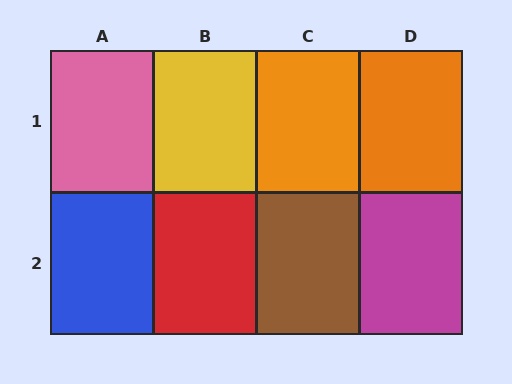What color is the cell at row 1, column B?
Yellow.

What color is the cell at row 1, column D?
Orange.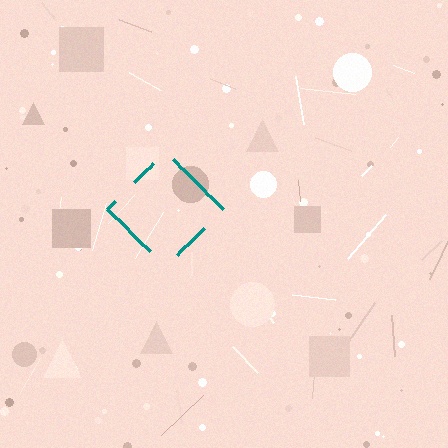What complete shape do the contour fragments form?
The contour fragments form a diamond.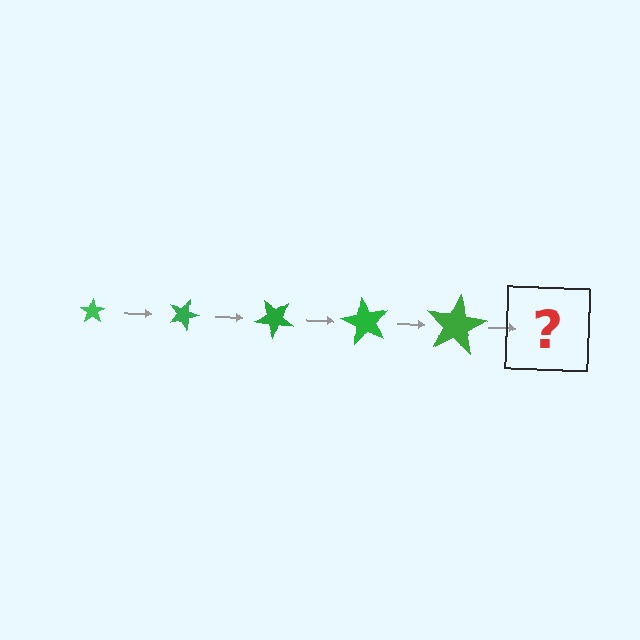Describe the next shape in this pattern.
It should be a star, larger than the previous one and rotated 100 degrees from the start.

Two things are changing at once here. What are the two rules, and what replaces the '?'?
The two rules are that the star grows larger each step and it rotates 20 degrees each step. The '?' should be a star, larger than the previous one and rotated 100 degrees from the start.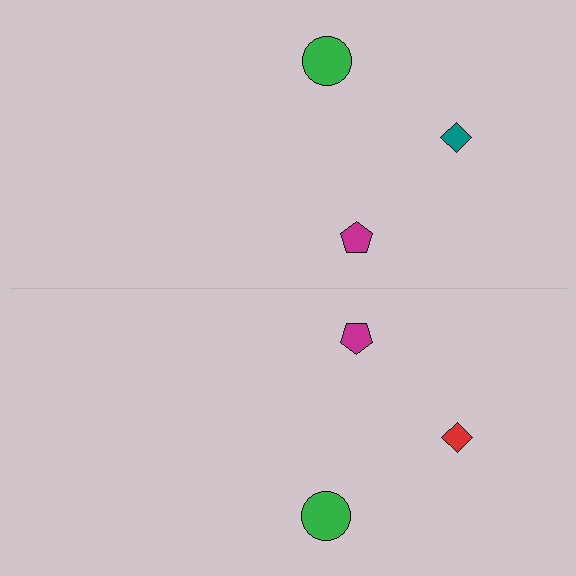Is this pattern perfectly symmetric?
No, the pattern is not perfectly symmetric. The red diamond on the bottom side breaks the symmetry — its mirror counterpart is teal.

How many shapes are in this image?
There are 6 shapes in this image.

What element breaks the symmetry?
The red diamond on the bottom side breaks the symmetry — its mirror counterpart is teal.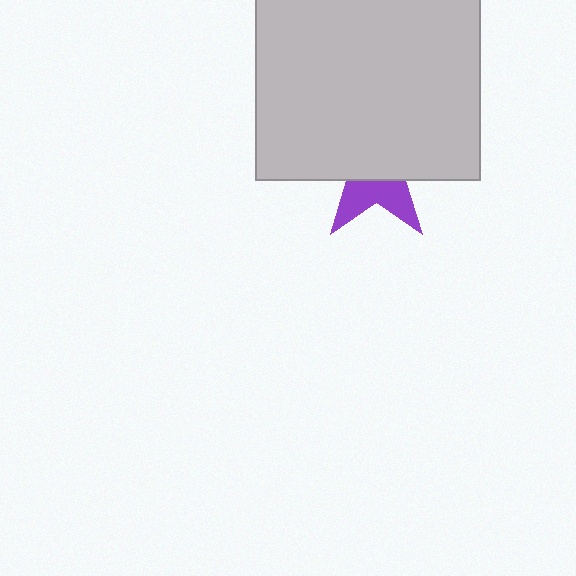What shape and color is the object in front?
The object in front is a light gray square.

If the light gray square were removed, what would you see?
You would see the complete purple star.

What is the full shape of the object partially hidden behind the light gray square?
The partially hidden object is a purple star.